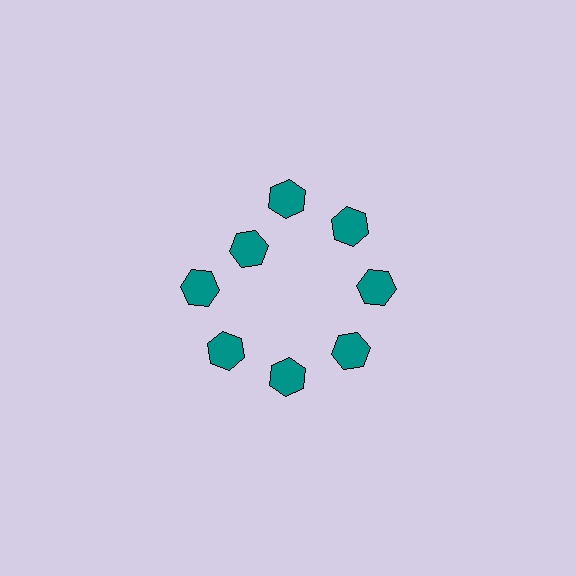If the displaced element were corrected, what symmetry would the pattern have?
It would have 8-fold rotational symmetry — the pattern would map onto itself every 45 degrees.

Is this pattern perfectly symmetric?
No. The 8 teal hexagons are arranged in a ring, but one element near the 10 o'clock position is pulled inward toward the center, breaking the 8-fold rotational symmetry.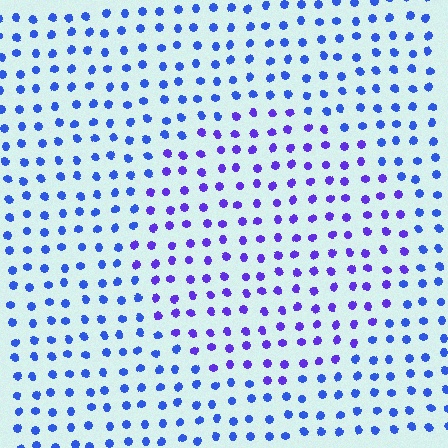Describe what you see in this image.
The image is filled with small blue elements in a uniform arrangement. A circle-shaped region is visible where the elements are tinted to a slightly different hue, forming a subtle color boundary.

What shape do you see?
I see a circle.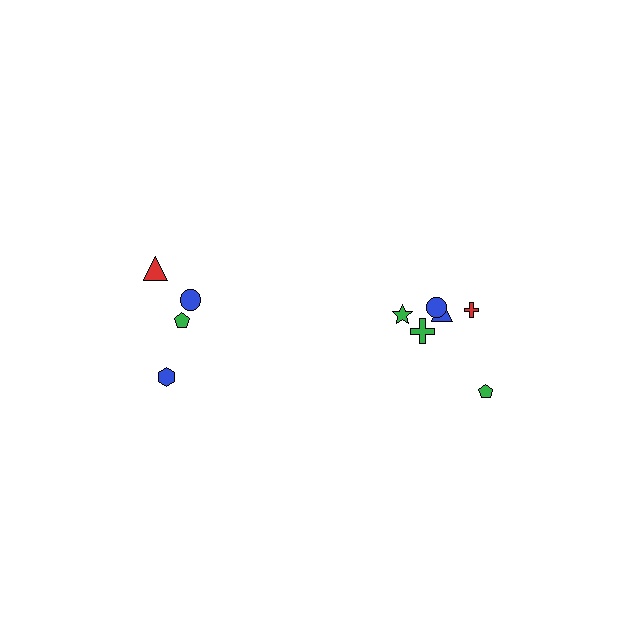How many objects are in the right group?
There are 6 objects.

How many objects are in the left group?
There are 4 objects.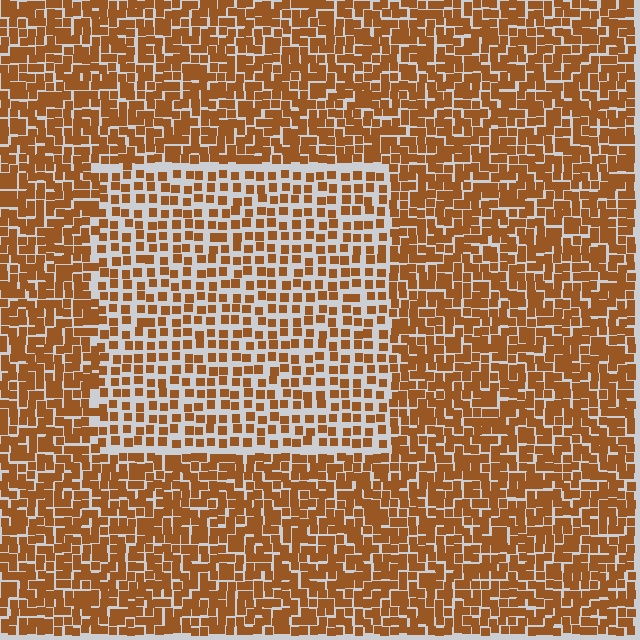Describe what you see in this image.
The image contains small brown elements arranged at two different densities. A rectangle-shaped region is visible where the elements are less densely packed than the surrounding area.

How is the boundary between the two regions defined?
The boundary is defined by a change in element density (approximately 1.8x ratio). All elements are the same color, size, and shape.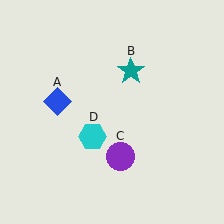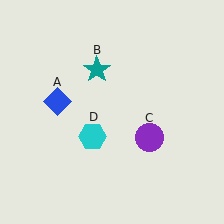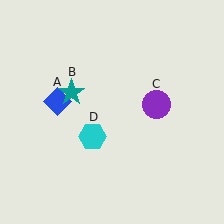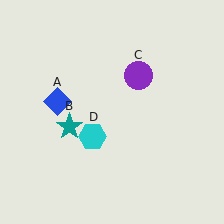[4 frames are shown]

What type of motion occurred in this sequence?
The teal star (object B), purple circle (object C) rotated counterclockwise around the center of the scene.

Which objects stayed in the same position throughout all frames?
Blue diamond (object A) and cyan hexagon (object D) remained stationary.